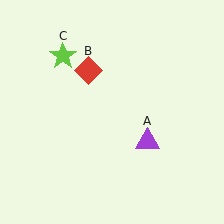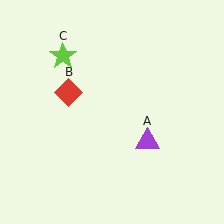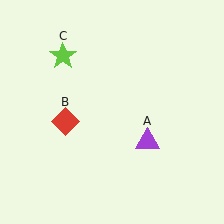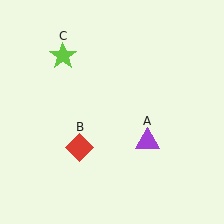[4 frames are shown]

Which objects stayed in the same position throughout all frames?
Purple triangle (object A) and lime star (object C) remained stationary.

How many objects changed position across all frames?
1 object changed position: red diamond (object B).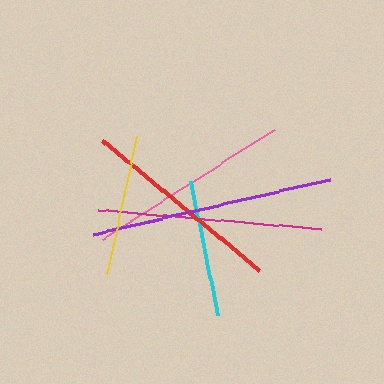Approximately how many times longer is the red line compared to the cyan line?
The red line is approximately 1.5 times the length of the cyan line.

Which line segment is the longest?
The purple line is the longest at approximately 243 pixels.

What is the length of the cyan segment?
The cyan segment is approximately 136 pixels long.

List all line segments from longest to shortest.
From longest to shortest: purple, magenta, red, pink, yellow, cyan.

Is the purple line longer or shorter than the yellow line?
The purple line is longer than the yellow line.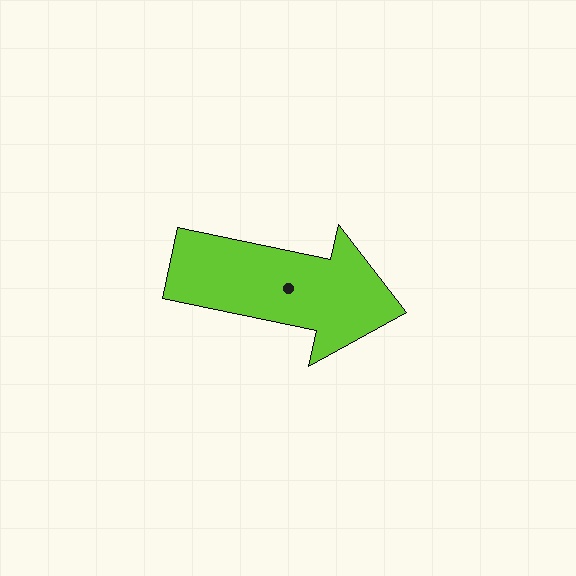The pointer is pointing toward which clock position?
Roughly 3 o'clock.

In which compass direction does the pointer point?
East.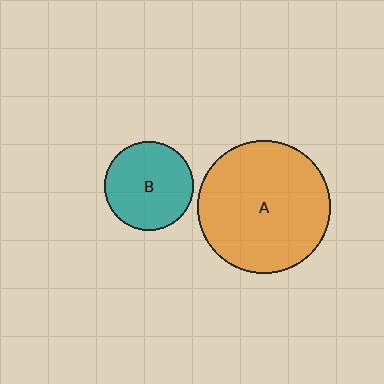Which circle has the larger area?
Circle A (orange).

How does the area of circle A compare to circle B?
Approximately 2.2 times.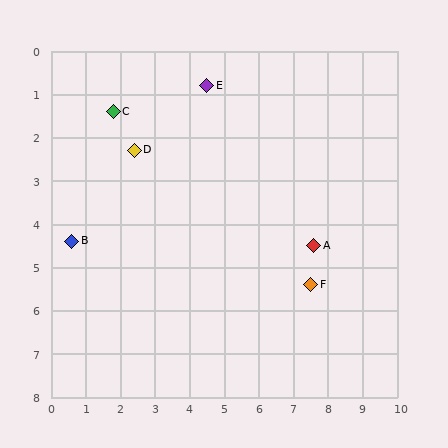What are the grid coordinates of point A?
Point A is at approximately (7.6, 4.5).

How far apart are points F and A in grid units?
Points F and A are about 0.9 grid units apart.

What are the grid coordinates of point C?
Point C is at approximately (1.8, 1.4).